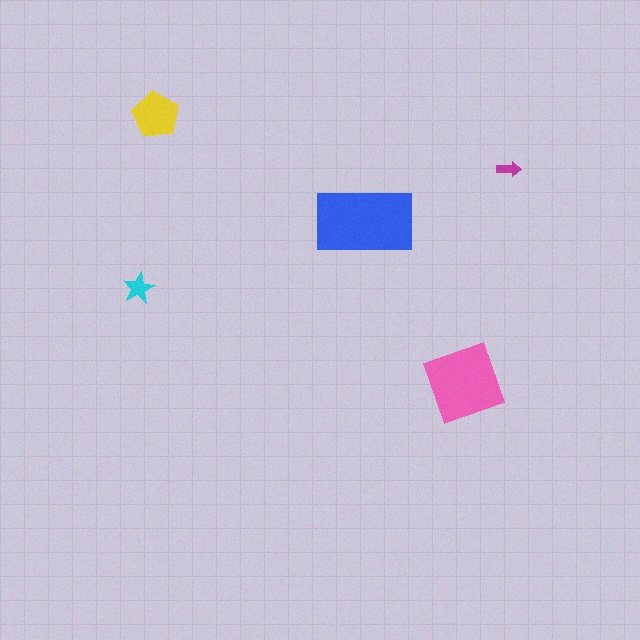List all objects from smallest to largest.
The magenta arrow, the cyan star, the yellow pentagon, the pink square, the blue rectangle.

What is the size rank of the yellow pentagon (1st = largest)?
3rd.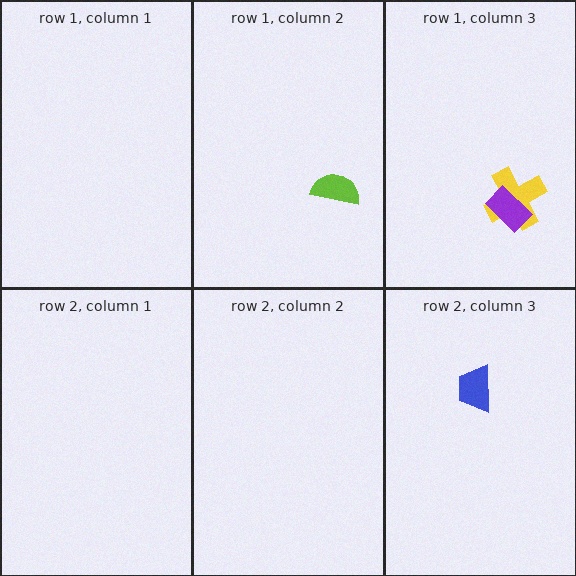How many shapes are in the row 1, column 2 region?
1.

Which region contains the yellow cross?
The row 1, column 3 region.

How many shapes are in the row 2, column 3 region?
1.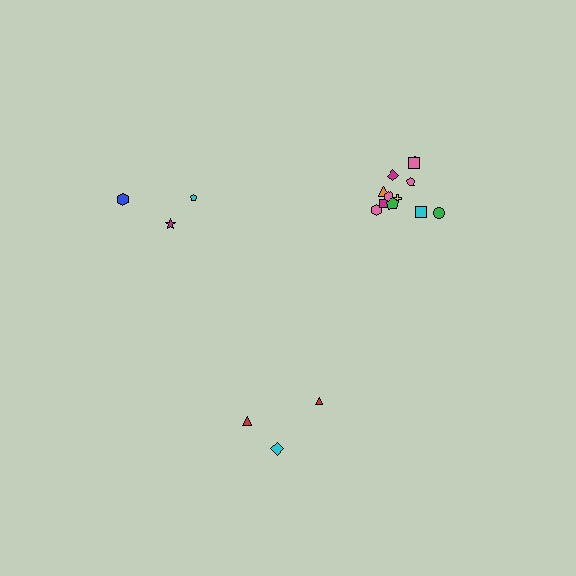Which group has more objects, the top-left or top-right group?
The top-right group.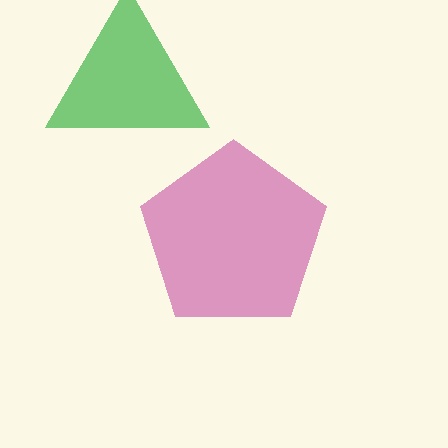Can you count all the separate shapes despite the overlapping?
Yes, there are 2 separate shapes.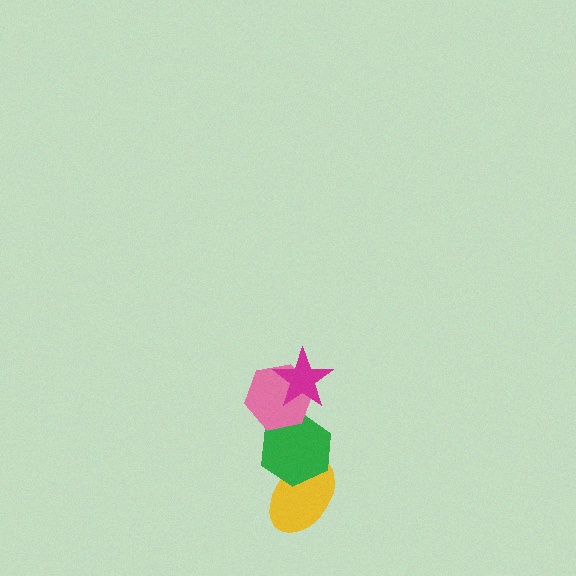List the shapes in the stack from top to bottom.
From top to bottom: the magenta star, the pink hexagon, the green hexagon, the yellow ellipse.